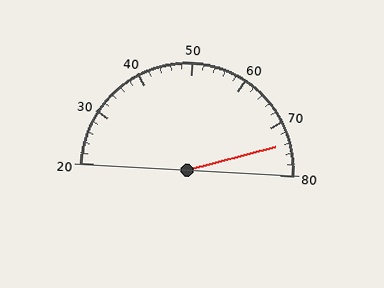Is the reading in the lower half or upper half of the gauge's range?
The reading is in the upper half of the range (20 to 80).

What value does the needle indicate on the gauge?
The needle indicates approximately 74.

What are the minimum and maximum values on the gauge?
The gauge ranges from 20 to 80.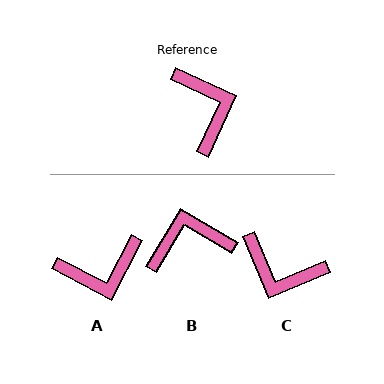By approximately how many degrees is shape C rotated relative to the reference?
Approximately 133 degrees clockwise.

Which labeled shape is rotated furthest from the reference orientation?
C, about 133 degrees away.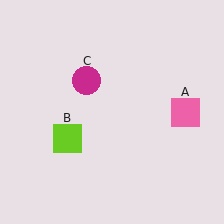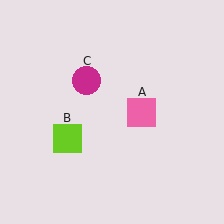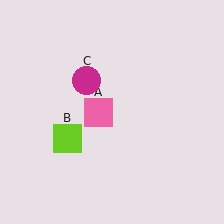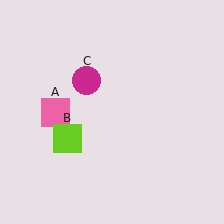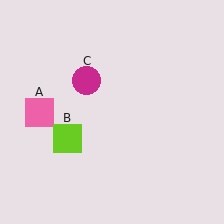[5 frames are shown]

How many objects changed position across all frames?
1 object changed position: pink square (object A).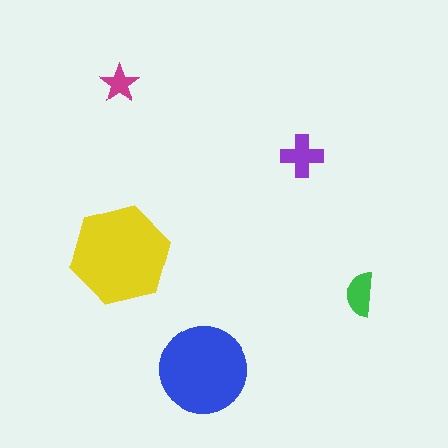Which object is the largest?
The yellow hexagon.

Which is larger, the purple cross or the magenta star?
The purple cross.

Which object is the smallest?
The magenta star.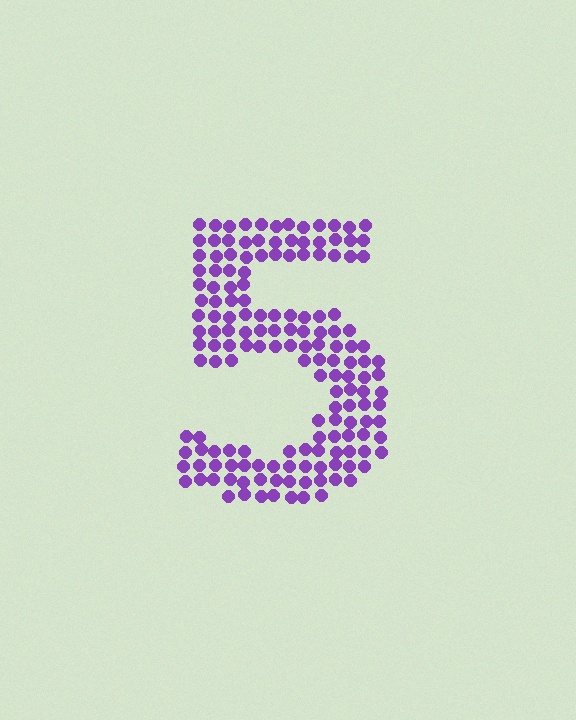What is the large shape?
The large shape is the digit 5.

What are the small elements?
The small elements are circles.